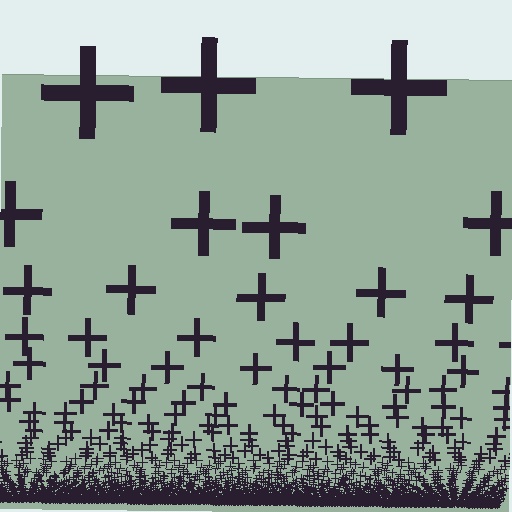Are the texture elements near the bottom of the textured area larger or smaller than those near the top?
Smaller. The gradient is inverted — elements near the bottom are smaller and denser.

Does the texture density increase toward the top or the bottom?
Density increases toward the bottom.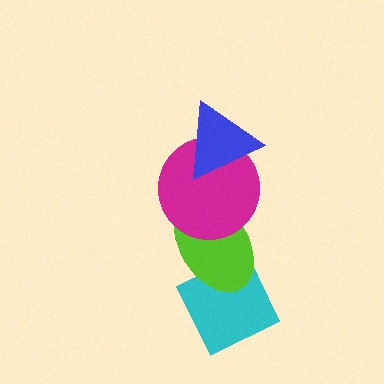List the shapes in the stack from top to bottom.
From top to bottom: the blue triangle, the magenta circle, the lime ellipse, the cyan diamond.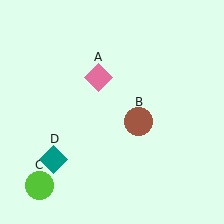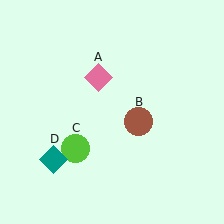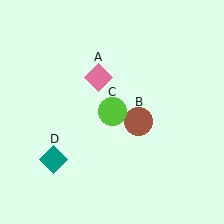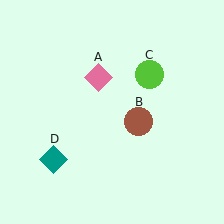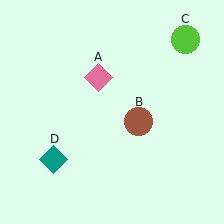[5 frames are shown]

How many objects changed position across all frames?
1 object changed position: lime circle (object C).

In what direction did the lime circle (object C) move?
The lime circle (object C) moved up and to the right.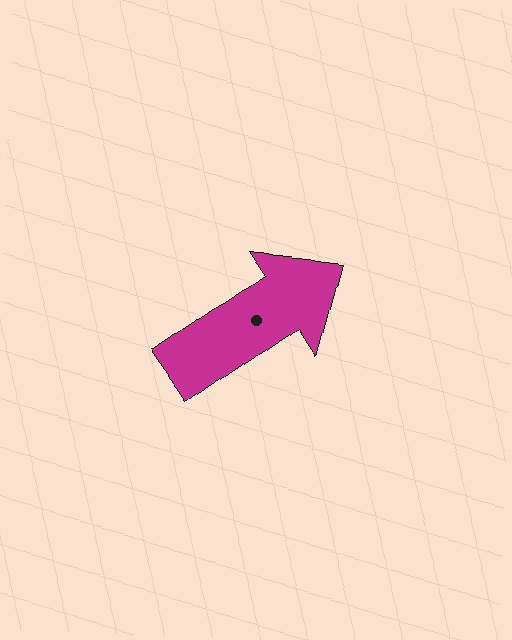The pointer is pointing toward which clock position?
Roughly 2 o'clock.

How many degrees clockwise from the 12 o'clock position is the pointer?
Approximately 55 degrees.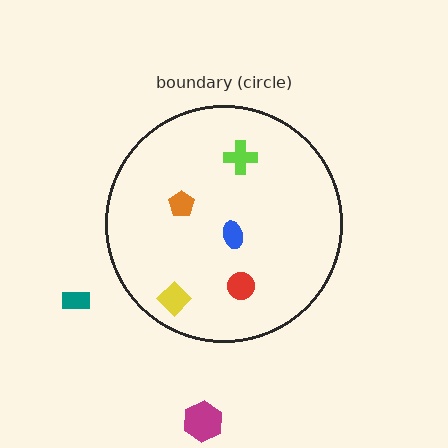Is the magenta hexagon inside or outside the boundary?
Outside.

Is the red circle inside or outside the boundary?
Inside.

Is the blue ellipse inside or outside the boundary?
Inside.